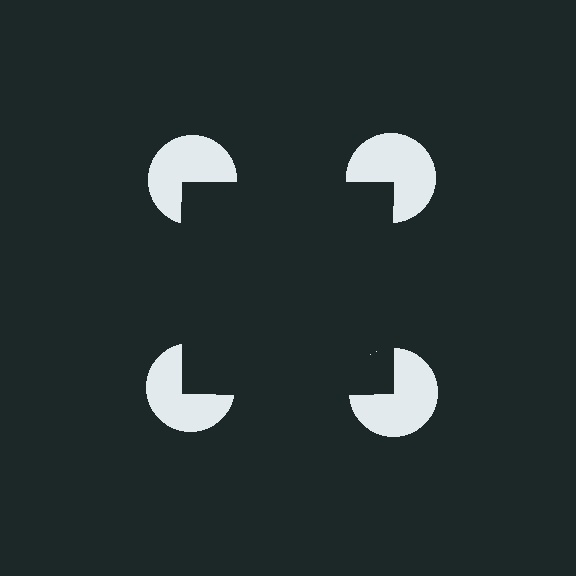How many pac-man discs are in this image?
There are 4 — one at each vertex of the illusory square.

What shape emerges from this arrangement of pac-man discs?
An illusory square — its edges are inferred from the aligned wedge cuts in the pac-man discs, not physically drawn.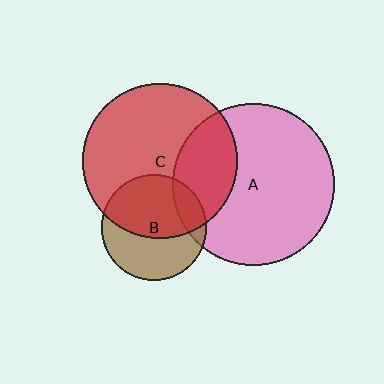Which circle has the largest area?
Circle A (pink).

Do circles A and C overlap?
Yes.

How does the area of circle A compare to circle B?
Approximately 2.3 times.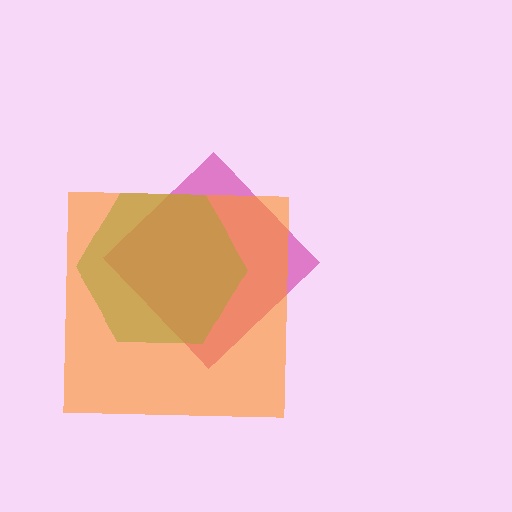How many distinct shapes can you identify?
There are 3 distinct shapes: a magenta diamond, a green hexagon, an orange square.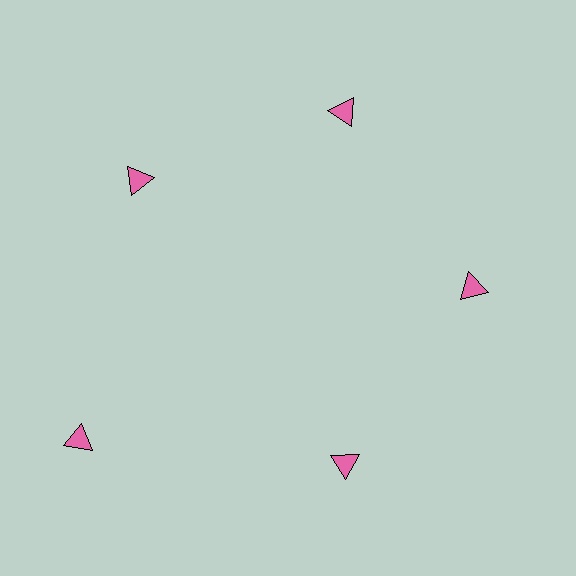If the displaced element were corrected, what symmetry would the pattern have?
It would have 5-fold rotational symmetry — the pattern would map onto itself every 72 degrees.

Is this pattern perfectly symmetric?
No. The 5 pink triangles are arranged in a ring, but one element near the 8 o'clock position is pushed outward from the center, breaking the 5-fold rotational symmetry.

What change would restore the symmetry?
The symmetry would be restored by moving it inward, back onto the ring so that all 5 triangles sit at equal angles and equal distance from the center.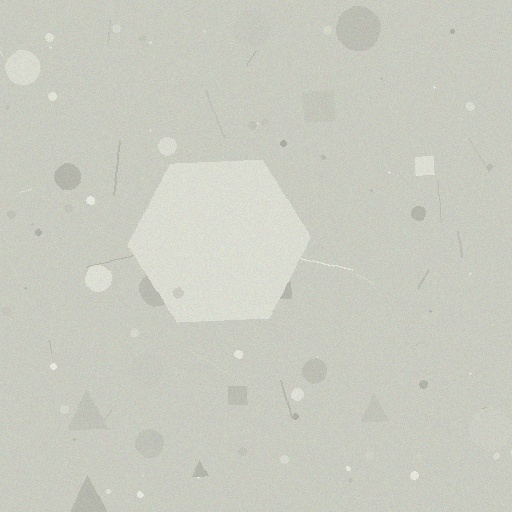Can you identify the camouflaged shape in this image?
The camouflaged shape is a hexagon.